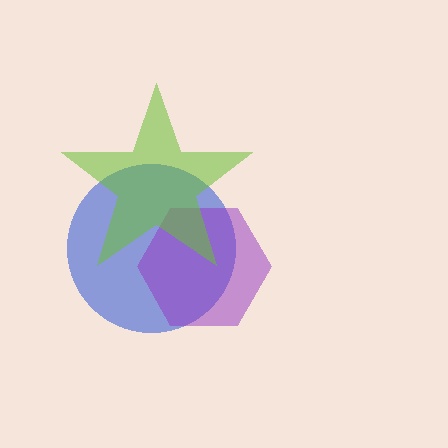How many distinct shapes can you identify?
There are 3 distinct shapes: a blue circle, a purple hexagon, a lime star.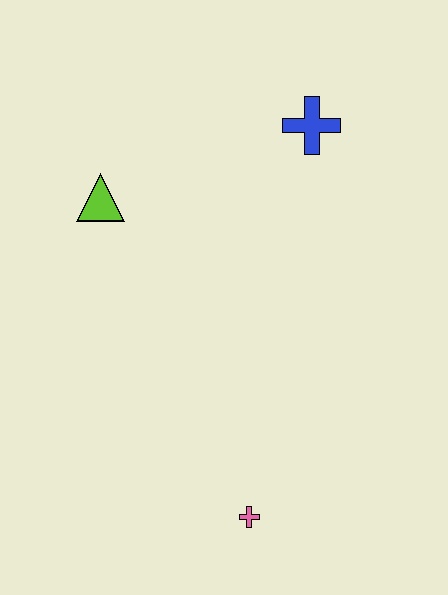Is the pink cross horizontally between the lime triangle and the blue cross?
Yes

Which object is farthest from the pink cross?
The blue cross is farthest from the pink cross.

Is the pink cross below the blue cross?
Yes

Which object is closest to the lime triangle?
The blue cross is closest to the lime triangle.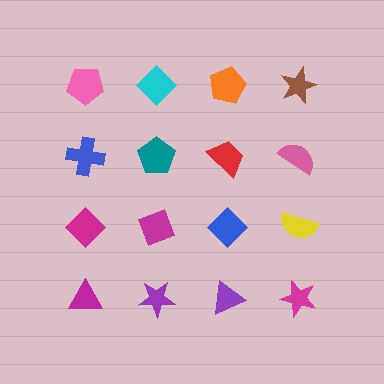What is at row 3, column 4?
A yellow semicircle.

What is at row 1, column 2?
A cyan diamond.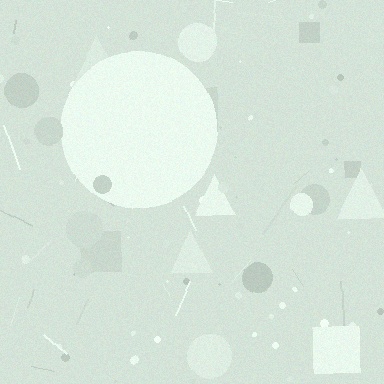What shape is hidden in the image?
A circle is hidden in the image.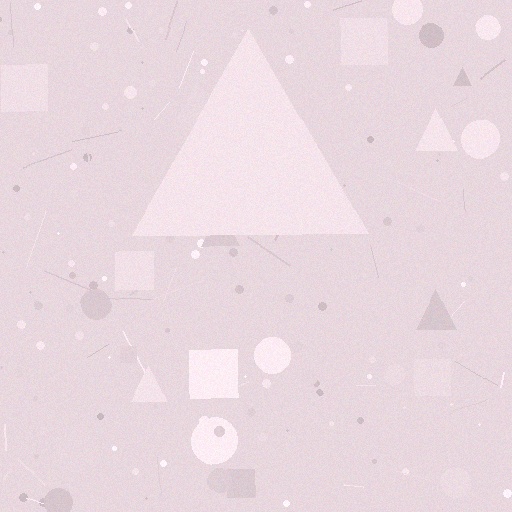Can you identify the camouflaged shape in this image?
The camouflaged shape is a triangle.